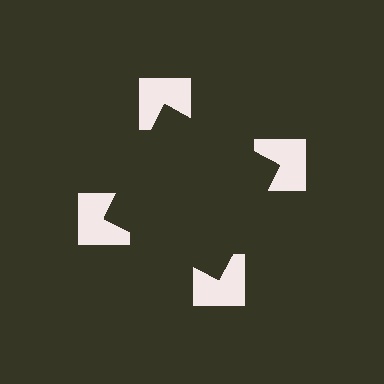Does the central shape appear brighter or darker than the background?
It typically appears slightly darker than the background, even though no actual brightness change is drawn.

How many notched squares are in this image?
There are 4 — one at each vertex of the illusory square.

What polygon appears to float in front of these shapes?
An illusory square — its edges are inferred from the aligned wedge cuts in the notched squares, not physically drawn.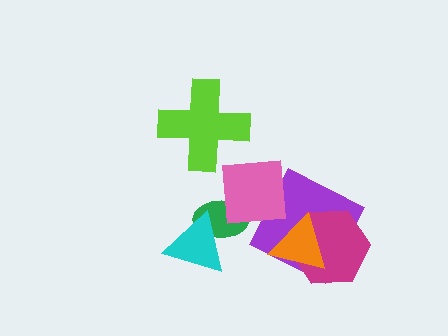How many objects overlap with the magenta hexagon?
2 objects overlap with the magenta hexagon.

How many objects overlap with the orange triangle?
2 objects overlap with the orange triangle.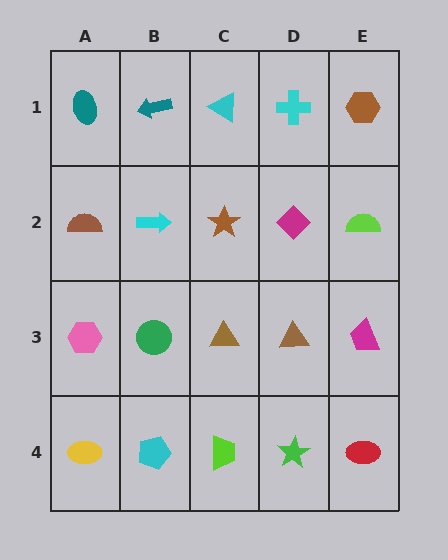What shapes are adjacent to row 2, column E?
A brown hexagon (row 1, column E), a magenta trapezoid (row 3, column E), a magenta diamond (row 2, column D).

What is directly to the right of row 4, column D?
A red ellipse.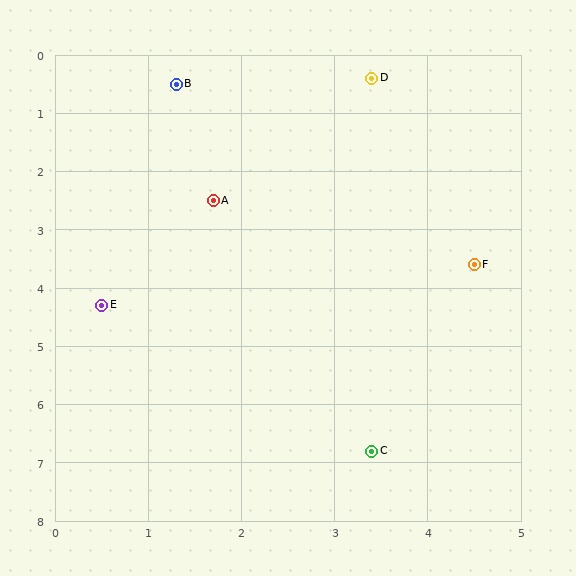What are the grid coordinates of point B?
Point B is at approximately (1.3, 0.5).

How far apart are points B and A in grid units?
Points B and A are about 2.0 grid units apart.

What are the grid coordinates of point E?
Point E is at approximately (0.5, 4.3).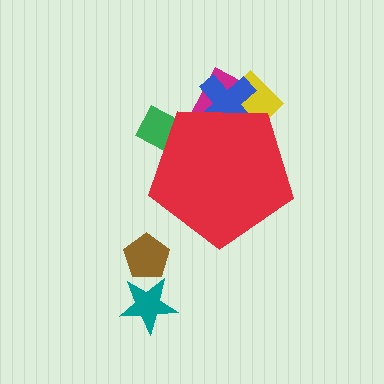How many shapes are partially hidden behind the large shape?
4 shapes are partially hidden.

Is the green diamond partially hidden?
Yes, the green diamond is partially hidden behind the red pentagon.